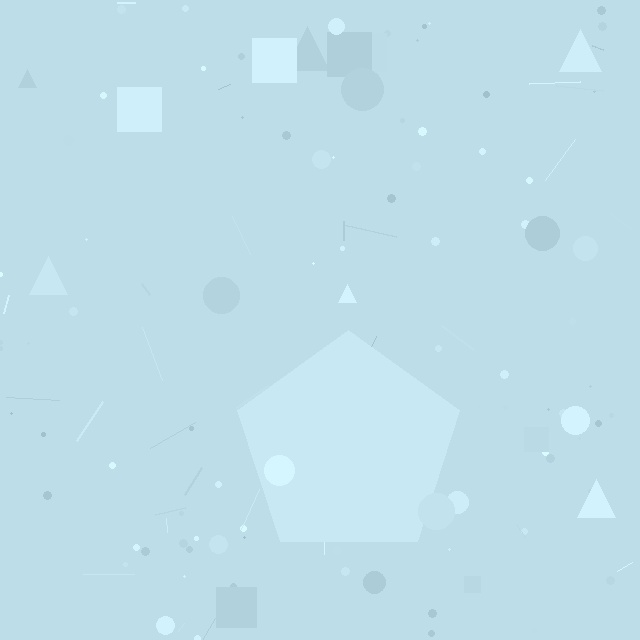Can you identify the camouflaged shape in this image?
The camouflaged shape is a pentagon.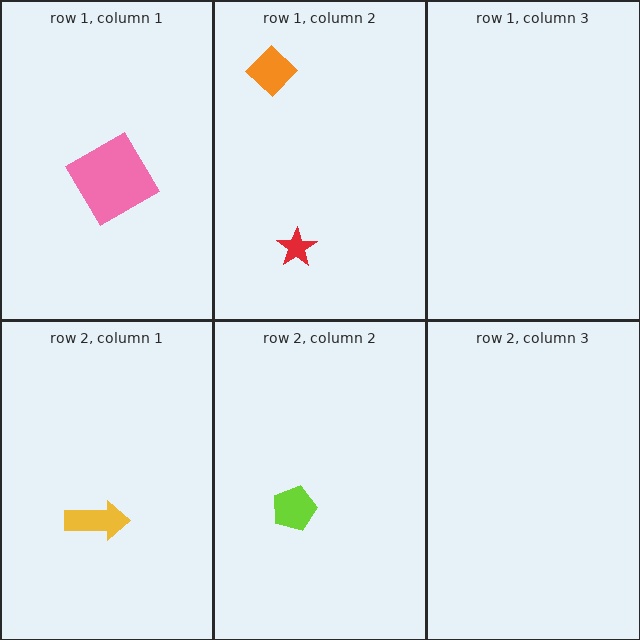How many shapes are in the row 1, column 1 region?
1.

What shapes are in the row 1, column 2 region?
The red star, the orange diamond.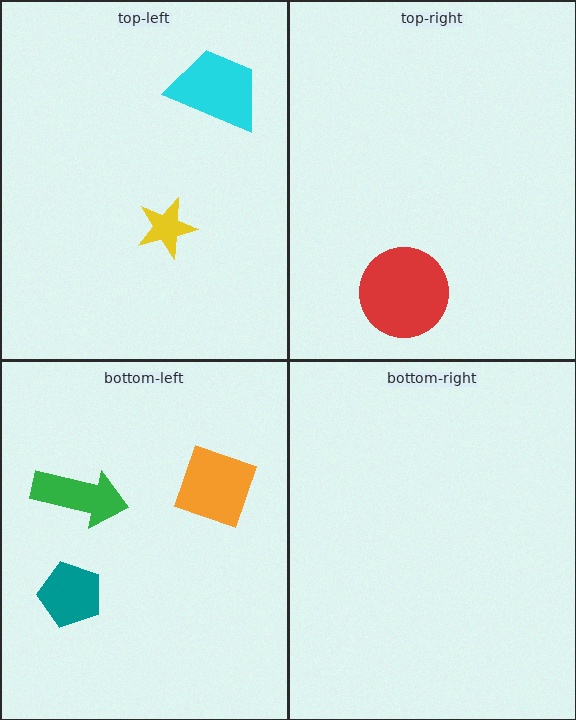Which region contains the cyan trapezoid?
The top-left region.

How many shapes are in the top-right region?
1.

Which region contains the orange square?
The bottom-left region.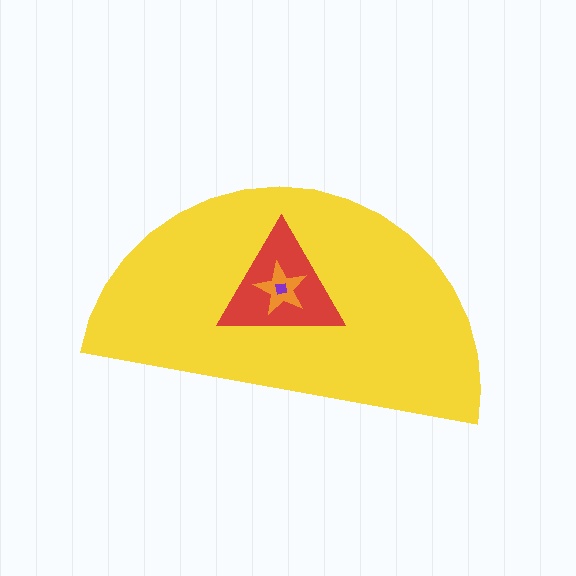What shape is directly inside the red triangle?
The orange star.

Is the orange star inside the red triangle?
Yes.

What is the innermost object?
The purple square.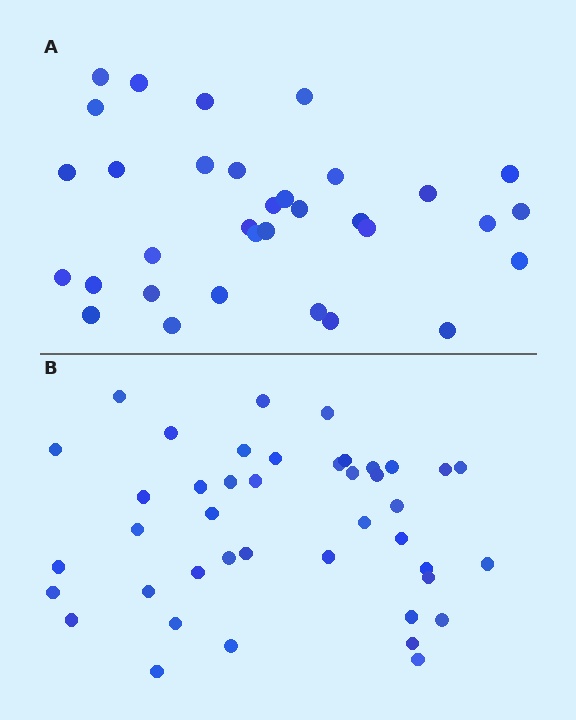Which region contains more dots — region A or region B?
Region B (the bottom region) has more dots.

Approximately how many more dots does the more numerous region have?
Region B has roughly 8 or so more dots than region A.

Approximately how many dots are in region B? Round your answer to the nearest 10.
About 40 dots. (The exact count is 42, which rounds to 40.)